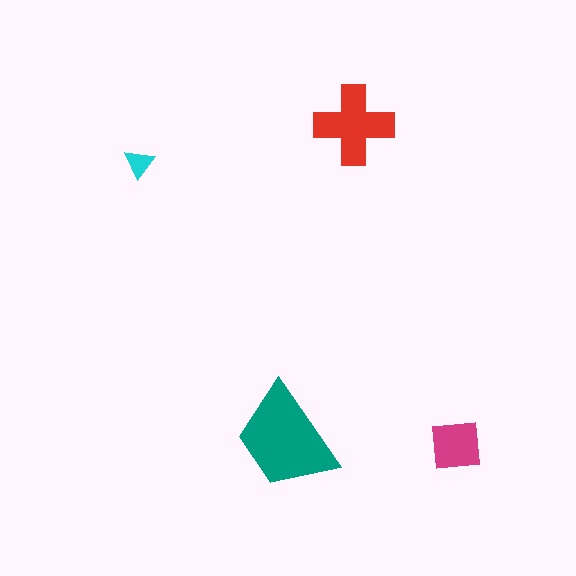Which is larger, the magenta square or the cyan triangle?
The magenta square.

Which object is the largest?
The teal trapezoid.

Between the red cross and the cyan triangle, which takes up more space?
The red cross.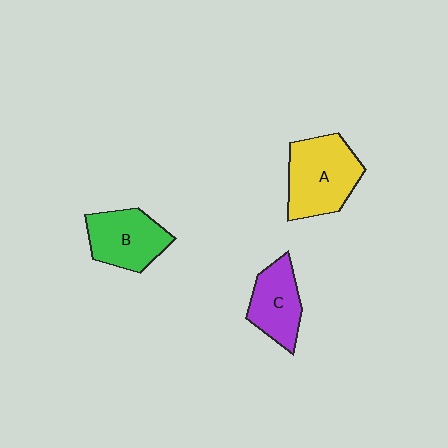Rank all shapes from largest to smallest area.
From largest to smallest: A (yellow), B (green), C (purple).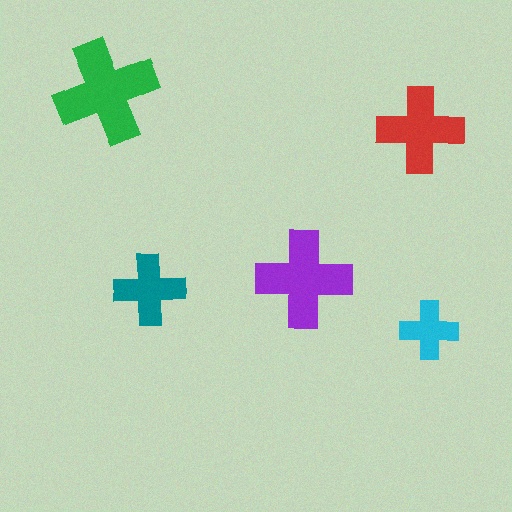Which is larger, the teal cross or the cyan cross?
The teal one.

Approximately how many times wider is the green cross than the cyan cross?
About 2 times wider.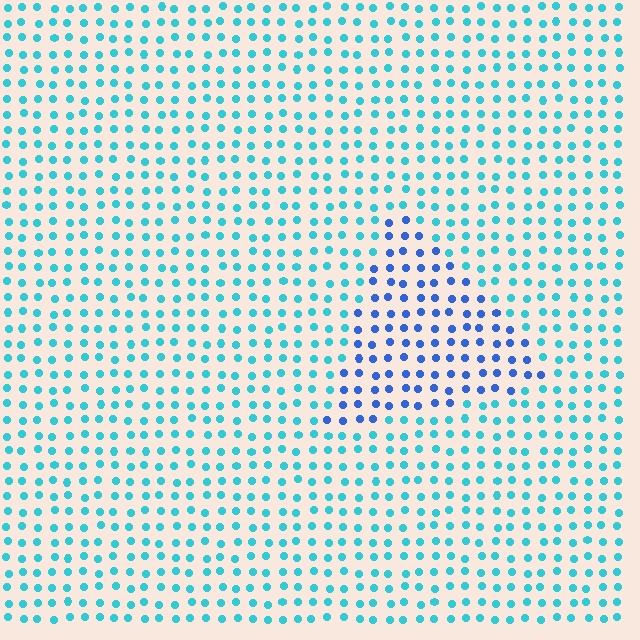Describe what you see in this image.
The image is filled with small cyan elements in a uniform arrangement. A triangle-shaped region is visible where the elements are tinted to a slightly different hue, forming a subtle color boundary.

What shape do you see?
I see a triangle.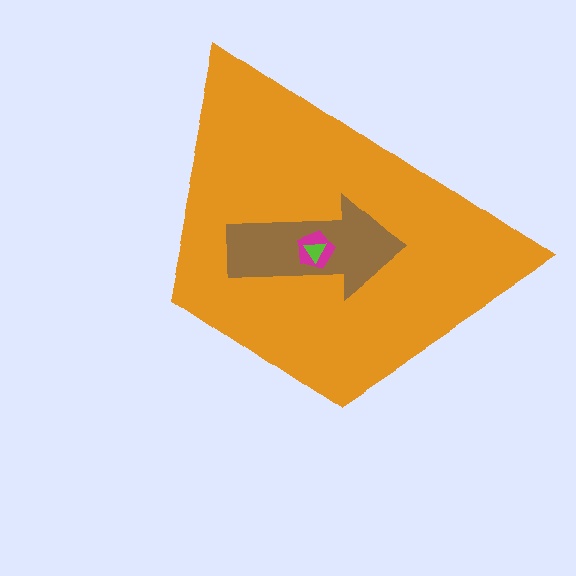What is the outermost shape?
The orange trapezoid.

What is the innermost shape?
The lime triangle.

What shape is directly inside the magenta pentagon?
The lime triangle.